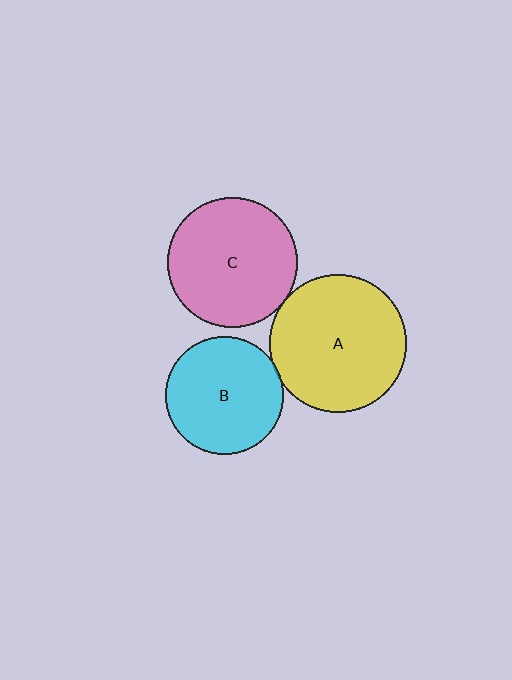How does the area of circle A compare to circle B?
Approximately 1.4 times.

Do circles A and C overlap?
Yes.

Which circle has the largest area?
Circle A (yellow).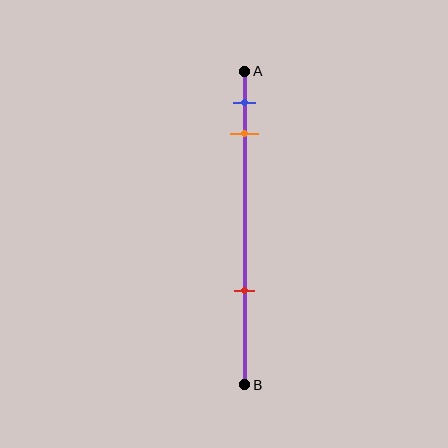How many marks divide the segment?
There are 3 marks dividing the segment.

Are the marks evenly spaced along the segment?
No, the marks are not evenly spaced.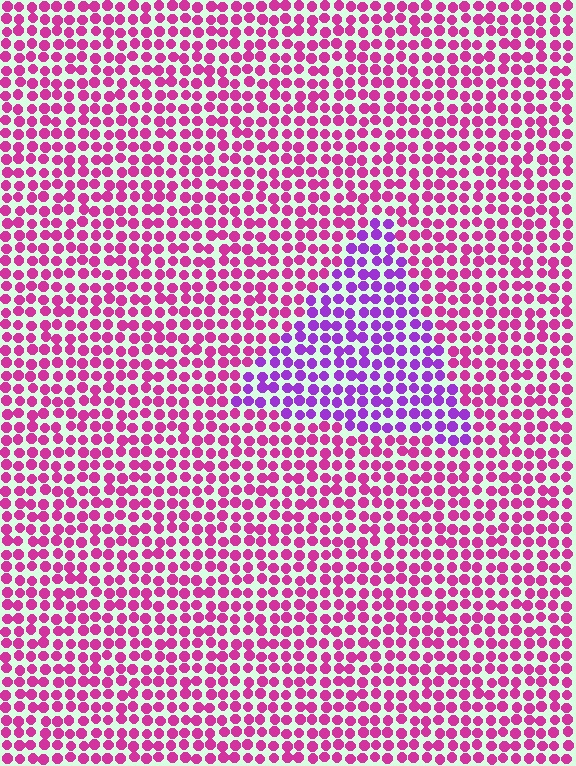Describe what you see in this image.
The image is filled with small magenta elements in a uniform arrangement. A triangle-shaped region is visible where the elements are tinted to a slightly different hue, forming a subtle color boundary.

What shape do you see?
I see a triangle.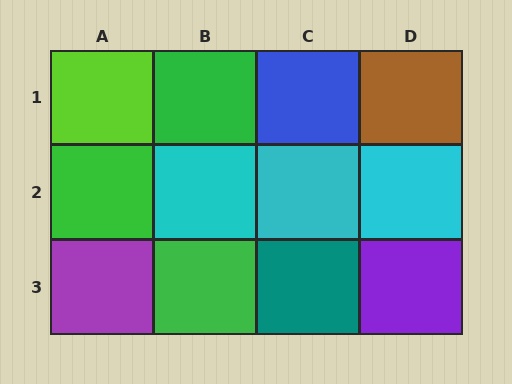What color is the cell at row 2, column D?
Cyan.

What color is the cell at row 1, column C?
Blue.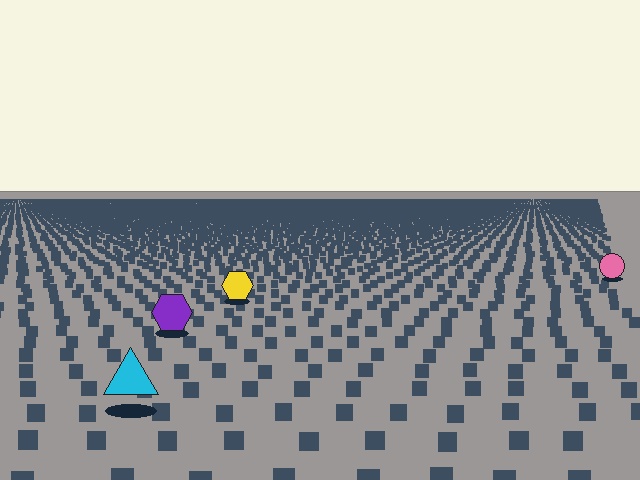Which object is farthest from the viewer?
The pink circle is farthest from the viewer. It appears smaller and the ground texture around it is denser.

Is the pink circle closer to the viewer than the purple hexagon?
No. The purple hexagon is closer — you can tell from the texture gradient: the ground texture is coarser near it.